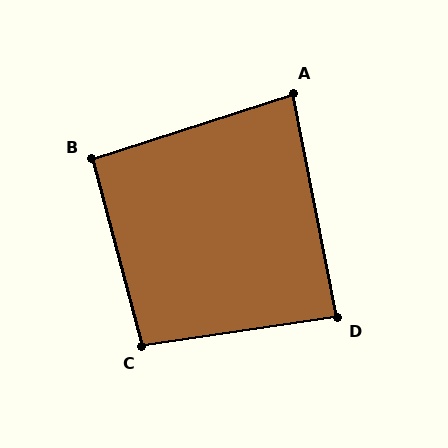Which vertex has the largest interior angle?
C, at approximately 96 degrees.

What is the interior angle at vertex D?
Approximately 87 degrees (approximately right).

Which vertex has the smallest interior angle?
A, at approximately 84 degrees.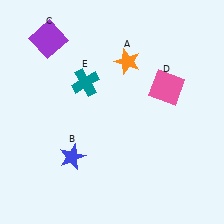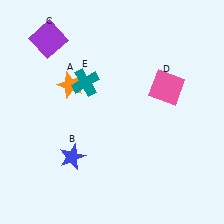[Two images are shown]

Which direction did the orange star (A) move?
The orange star (A) moved left.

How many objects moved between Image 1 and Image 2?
1 object moved between the two images.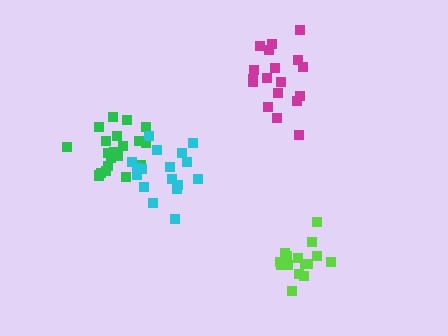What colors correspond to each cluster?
The clusters are colored: green, cyan, magenta, lime.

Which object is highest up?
The magenta cluster is topmost.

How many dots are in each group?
Group 1: 20 dots, Group 2: 17 dots, Group 3: 19 dots, Group 4: 15 dots (71 total).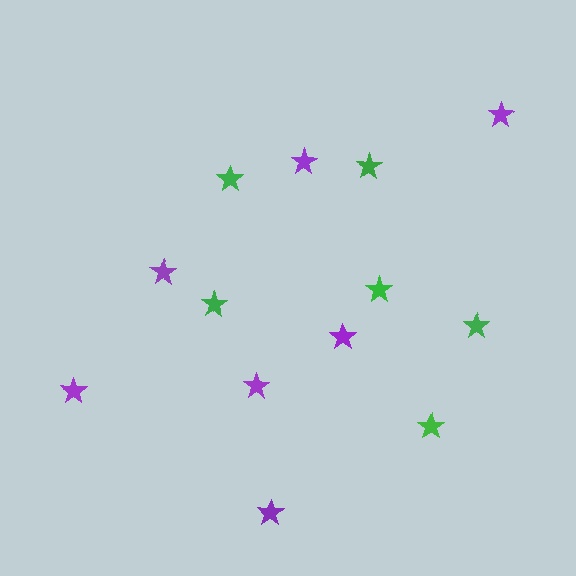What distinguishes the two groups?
There are 2 groups: one group of green stars (6) and one group of purple stars (7).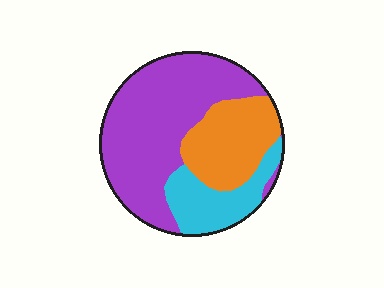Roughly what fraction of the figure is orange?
Orange covers 25% of the figure.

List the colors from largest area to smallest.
From largest to smallest: purple, orange, cyan.